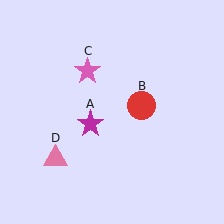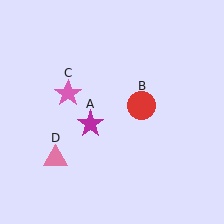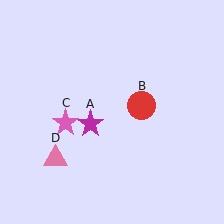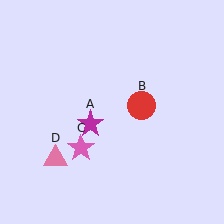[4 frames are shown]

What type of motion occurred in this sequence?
The pink star (object C) rotated counterclockwise around the center of the scene.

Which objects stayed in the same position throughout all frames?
Magenta star (object A) and red circle (object B) and pink triangle (object D) remained stationary.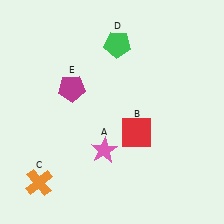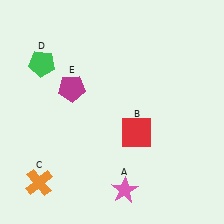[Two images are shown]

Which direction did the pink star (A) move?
The pink star (A) moved down.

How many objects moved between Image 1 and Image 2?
2 objects moved between the two images.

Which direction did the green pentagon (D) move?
The green pentagon (D) moved left.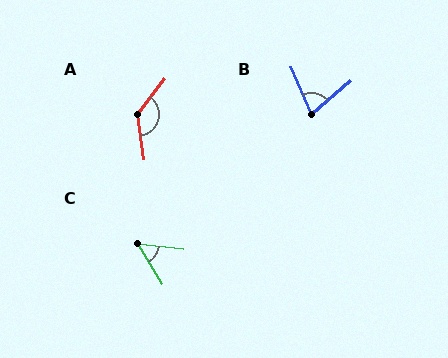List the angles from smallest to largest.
C (53°), B (72°), A (134°).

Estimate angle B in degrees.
Approximately 72 degrees.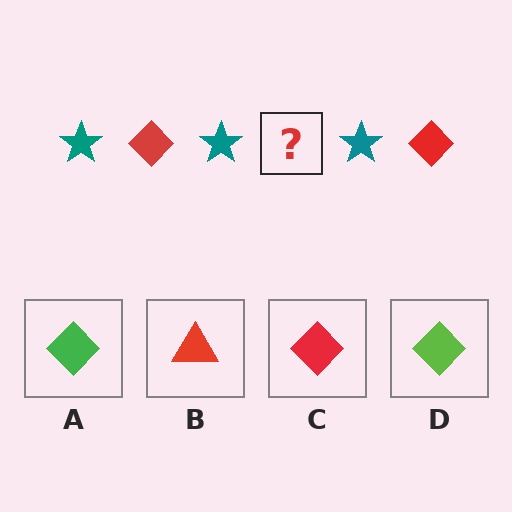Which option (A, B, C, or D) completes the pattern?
C.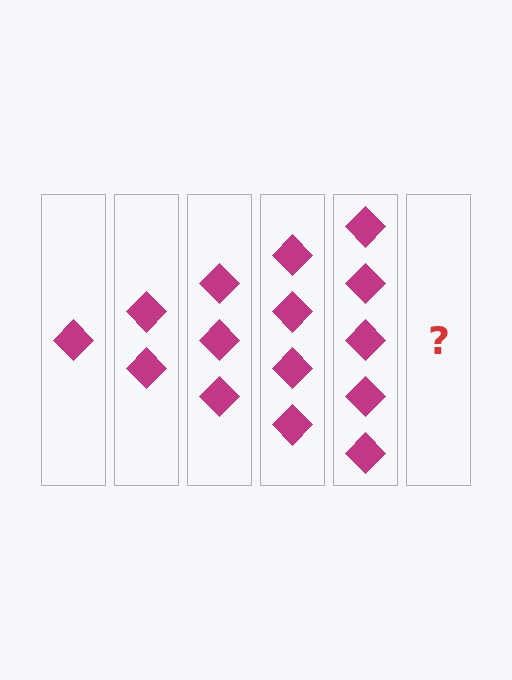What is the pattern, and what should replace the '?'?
The pattern is that each step adds one more diamond. The '?' should be 6 diamonds.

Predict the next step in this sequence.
The next step is 6 diamonds.